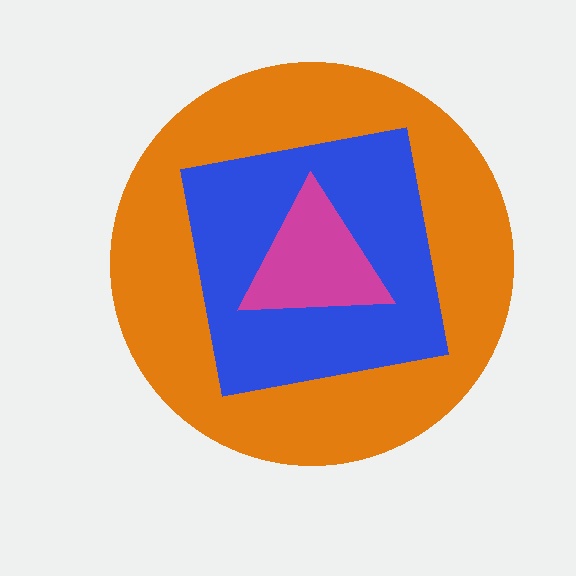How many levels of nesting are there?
3.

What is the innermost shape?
The magenta triangle.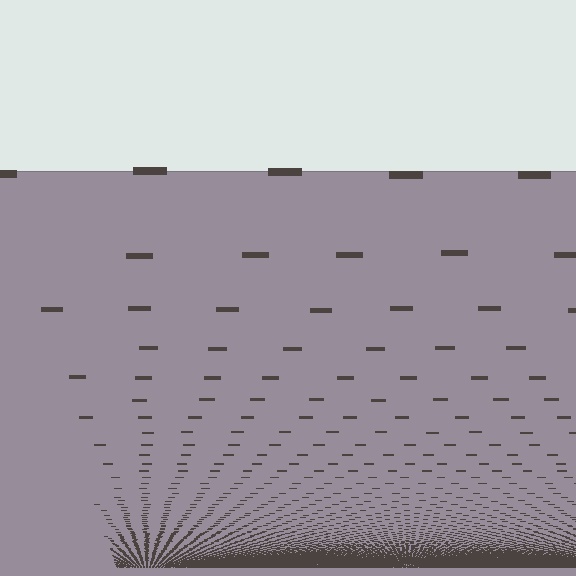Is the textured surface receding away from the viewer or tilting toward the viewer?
The surface appears to tilt toward the viewer. Texture elements get larger and sparser toward the top.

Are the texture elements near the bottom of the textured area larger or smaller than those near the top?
Smaller. The gradient is inverted — elements near the bottom are smaller and denser.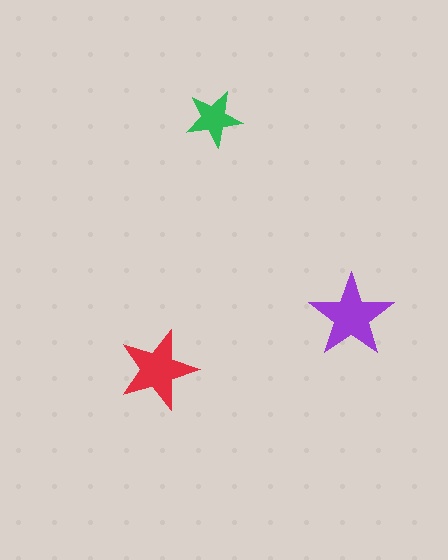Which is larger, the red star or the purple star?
The purple one.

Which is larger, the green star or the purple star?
The purple one.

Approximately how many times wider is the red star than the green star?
About 1.5 times wider.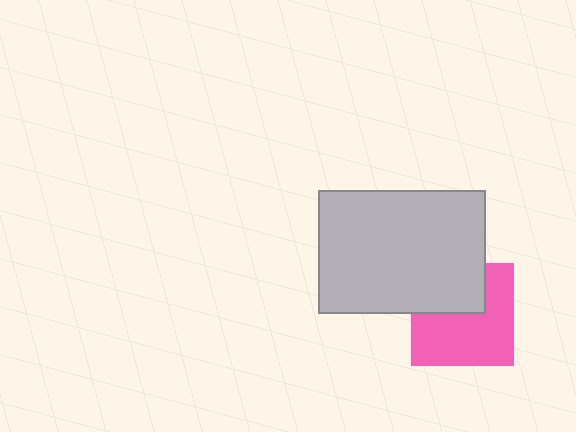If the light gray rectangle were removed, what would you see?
You would see the complete pink square.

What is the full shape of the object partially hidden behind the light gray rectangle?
The partially hidden object is a pink square.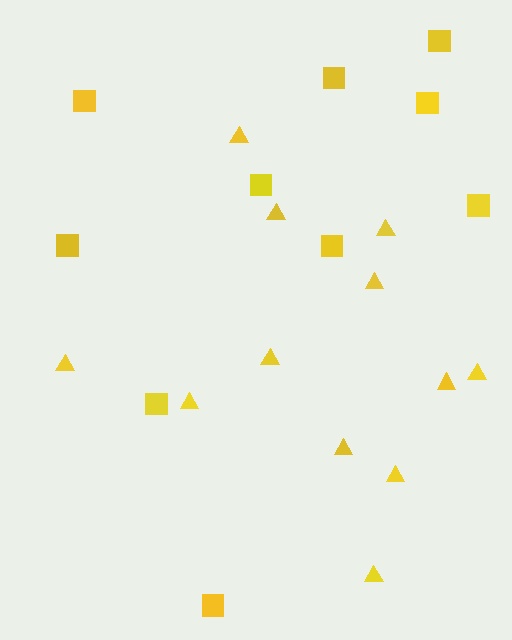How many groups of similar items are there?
There are 2 groups: one group of squares (10) and one group of triangles (12).